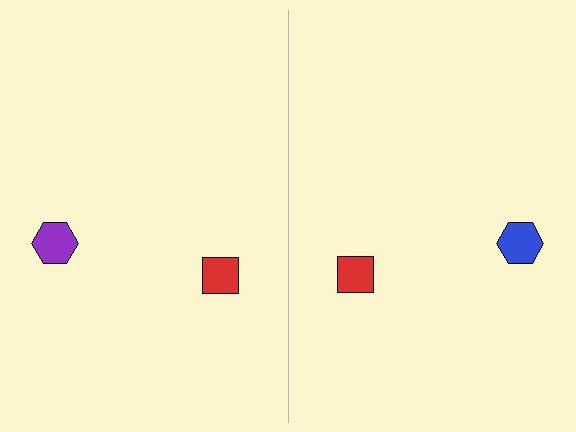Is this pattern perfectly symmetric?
No, the pattern is not perfectly symmetric. The blue hexagon on the right side breaks the symmetry — its mirror counterpart is purple.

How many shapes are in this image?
There are 4 shapes in this image.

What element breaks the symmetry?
The blue hexagon on the right side breaks the symmetry — its mirror counterpart is purple.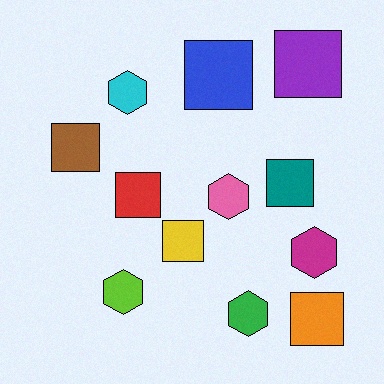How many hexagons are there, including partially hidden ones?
There are 5 hexagons.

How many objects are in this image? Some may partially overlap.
There are 12 objects.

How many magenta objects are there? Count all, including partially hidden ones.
There is 1 magenta object.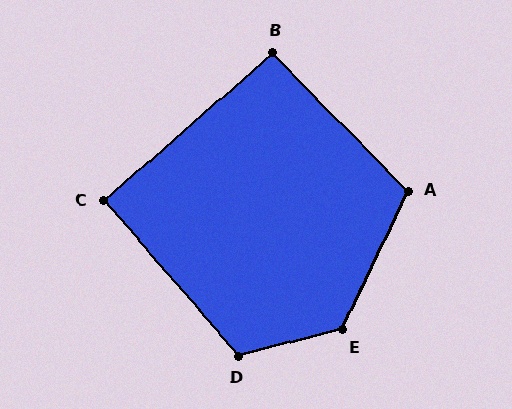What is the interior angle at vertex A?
Approximately 110 degrees (obtuse).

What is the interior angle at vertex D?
Approximately 117 degrees (obtuse).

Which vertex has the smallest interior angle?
C, at approximately 90 degrees.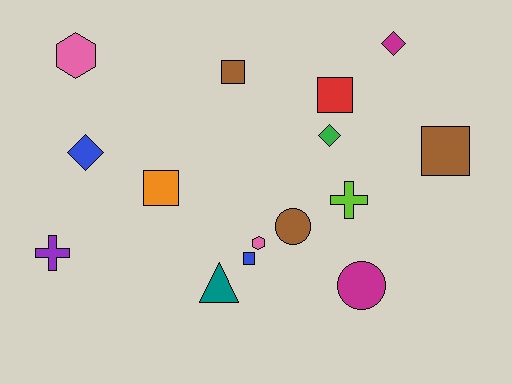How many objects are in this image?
There are 15 objects.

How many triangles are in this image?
There is 1 triangle.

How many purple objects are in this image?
There is 1 purple object.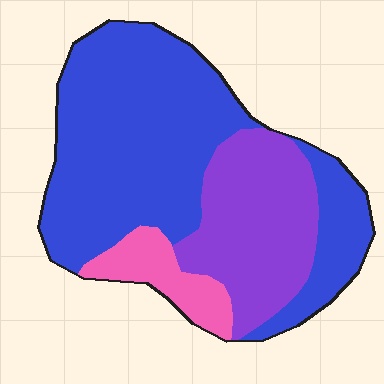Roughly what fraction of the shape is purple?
Purple covers 28% of the shape.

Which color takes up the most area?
Blue, at roughly 60%.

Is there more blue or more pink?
Blue.